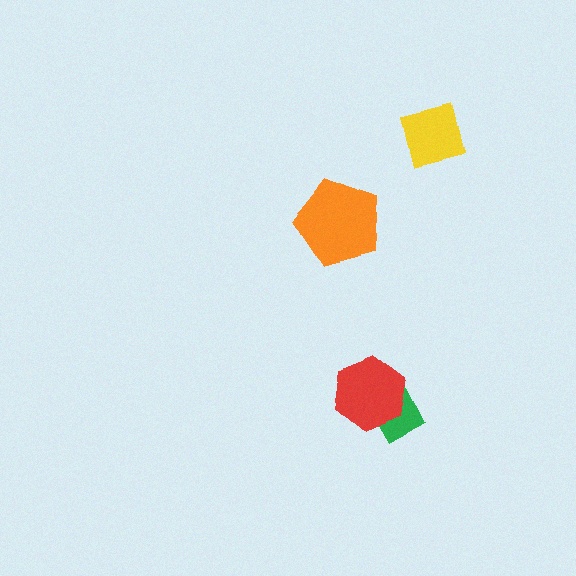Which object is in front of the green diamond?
The red hexagon is in front of the green diamond.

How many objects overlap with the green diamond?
1 object overlaps with the green diamond.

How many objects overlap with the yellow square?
0 objects overlap with the yellow square.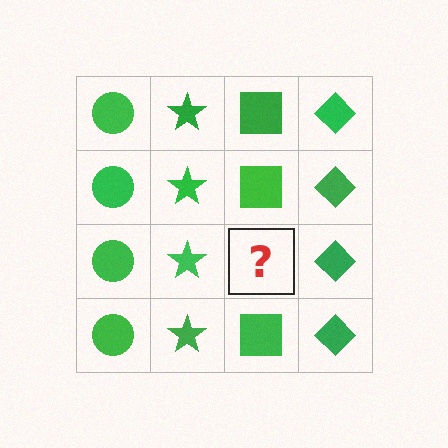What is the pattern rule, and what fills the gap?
The rule is that each column has a consistent shape. The gap should be filled with a green square.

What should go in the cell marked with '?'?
The missing cell should contain a green square.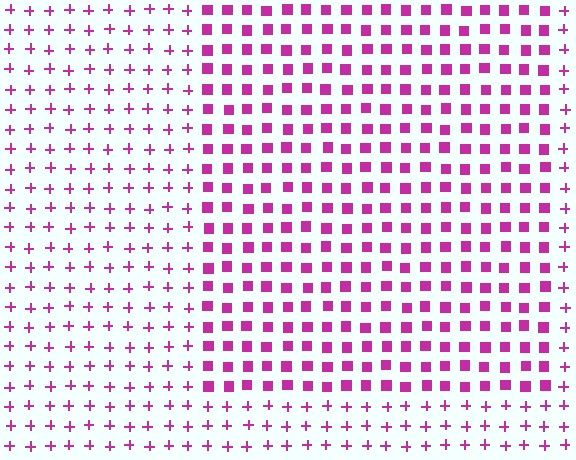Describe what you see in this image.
The image is filled with small magenta elements arranged in a uniform grid. A rectangle-shaped region contains squares, while the surrounding area contains plus signs. The boundary is defined purely by the change in element shape.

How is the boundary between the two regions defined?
The boundary is defined by a change in element shape: squares inside vs. plus signs outside. All elements share the same color and spacing.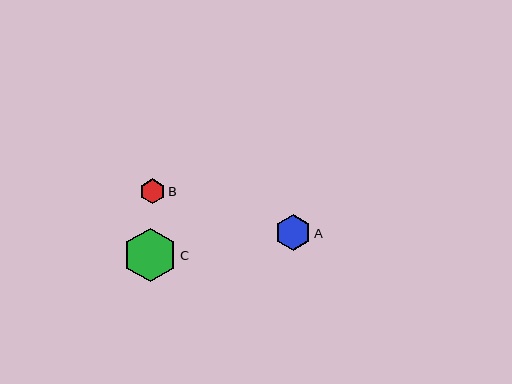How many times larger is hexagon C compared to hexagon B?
Hexagon C is approximately 2.1 times the size of hexagon B.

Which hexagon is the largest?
Hexagon C is the largest with a size of approximately 54 pixels.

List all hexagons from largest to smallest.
From largest to smallest: C, A, B.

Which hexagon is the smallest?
Hexagon B is the smallest with a size of approximately 25 pixels.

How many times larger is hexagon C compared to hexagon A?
Hexagon C is approximately 1.5 times the size of hexagon A.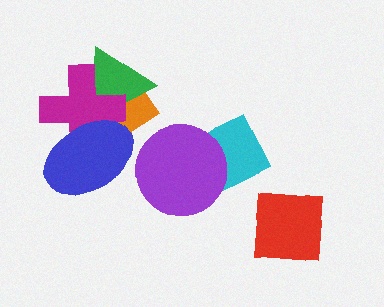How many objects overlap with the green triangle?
3 objects overlap with the green triangle.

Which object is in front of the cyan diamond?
The purple circle is in front of the cyan diamond.